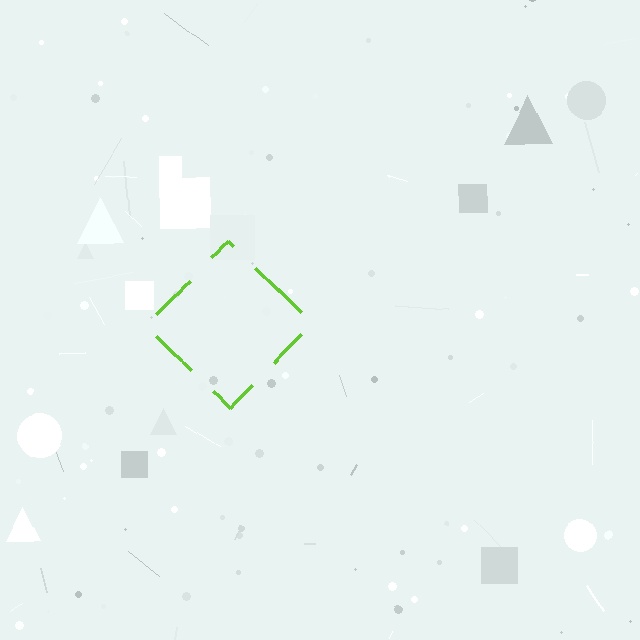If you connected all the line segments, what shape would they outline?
They would outline a diamond.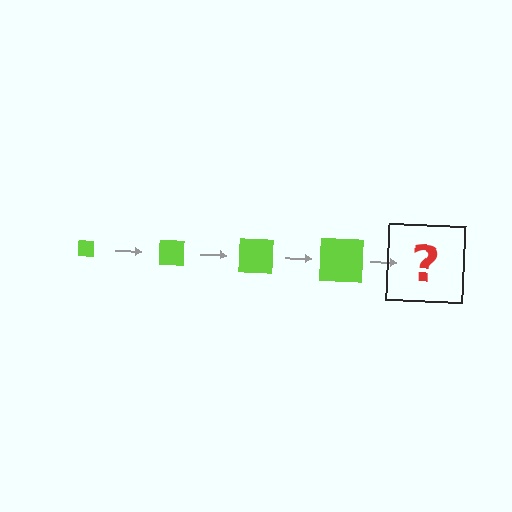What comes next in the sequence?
The next element should be a lime square, larger than the previous one.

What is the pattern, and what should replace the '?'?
The pattern is that the square gets progressively larger each step. The '?' should be a lime square, larger than the previous one.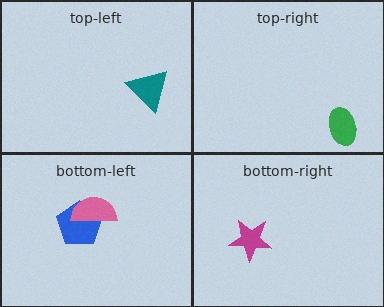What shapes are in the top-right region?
The green ellipse.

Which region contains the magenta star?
The bottom-right region.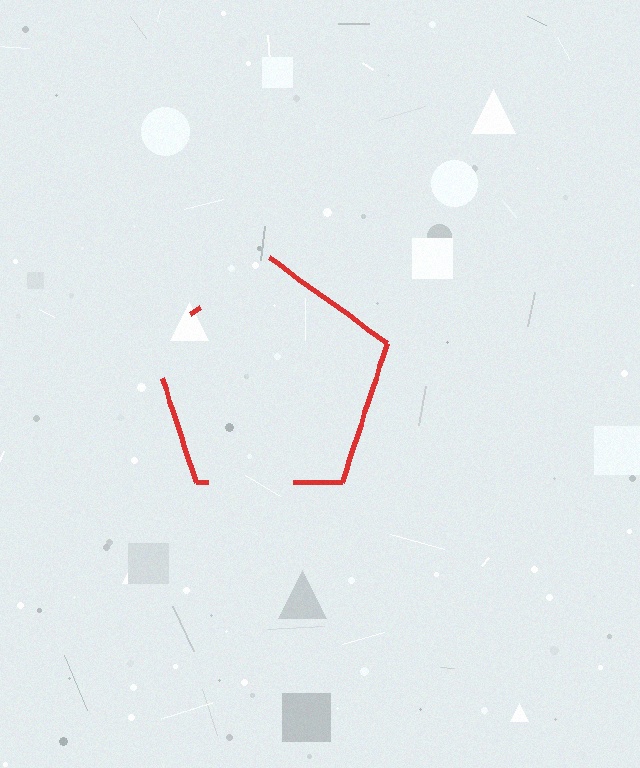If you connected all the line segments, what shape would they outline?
They would outline a pentagon.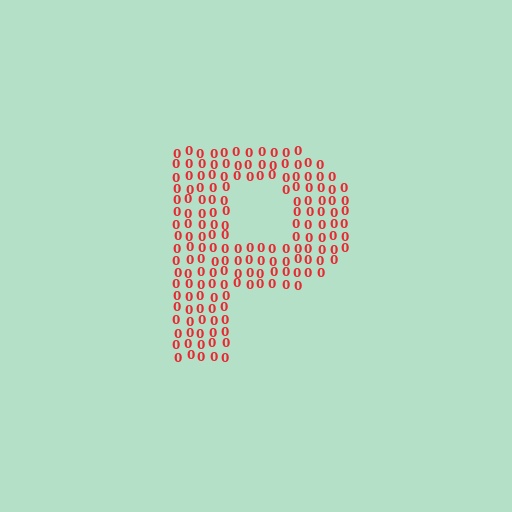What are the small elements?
The small elements are digit 0's.